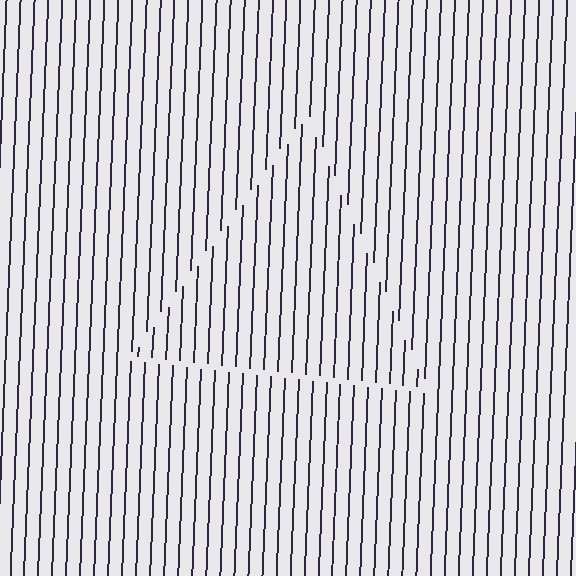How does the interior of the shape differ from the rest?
The interior of the shape contains the same grating, shifted by half a period — the contour is defined by the phase discontinuity where line-ends from the inner and outer gratings abut.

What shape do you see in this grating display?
An illusory triangle. The interior of the shape contains the same grating, shifted by half a period — the contour is defined by the phase discontinuity where line-ends from the inner and outer gratings abut.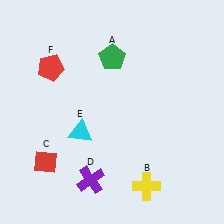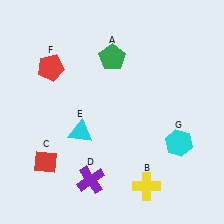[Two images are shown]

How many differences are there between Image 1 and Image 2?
There is 1 difference between the two images.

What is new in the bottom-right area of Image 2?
A cyan hexagon (G) was added in the bottom-right area of Image 2.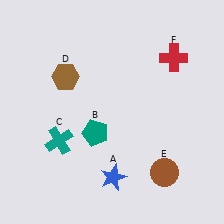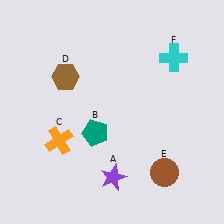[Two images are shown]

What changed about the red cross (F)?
In Image 1, F is red. In Image 2, it changed to cyan.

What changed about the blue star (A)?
In Image 1, A is blue. In Image 2, it changed to purple.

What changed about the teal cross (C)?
In Image 1, C is teal. In Image 2, it changed to orange.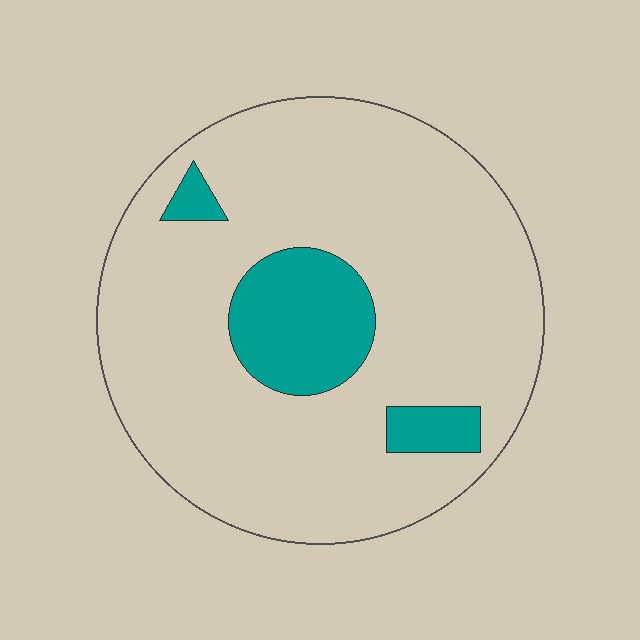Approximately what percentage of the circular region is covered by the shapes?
Approximately 15%.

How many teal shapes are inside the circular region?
3.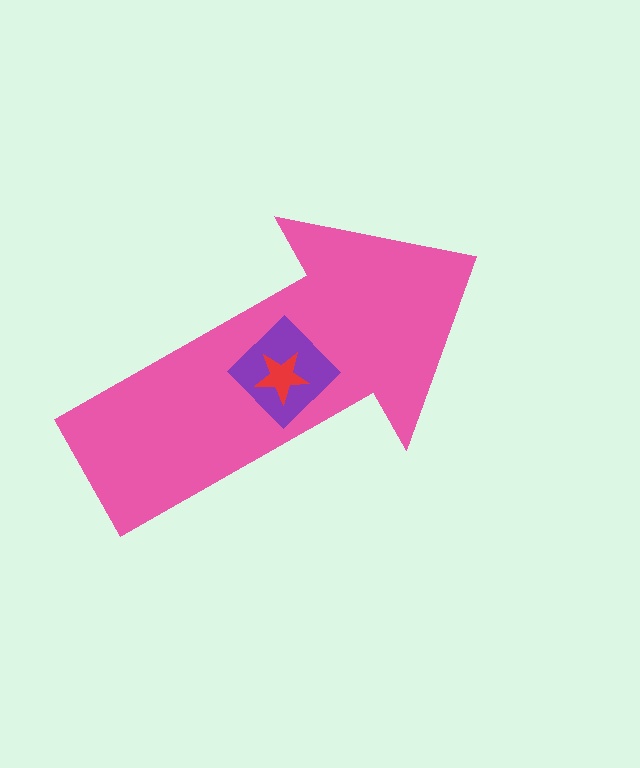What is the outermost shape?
The pink arrow.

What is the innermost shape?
The red star.